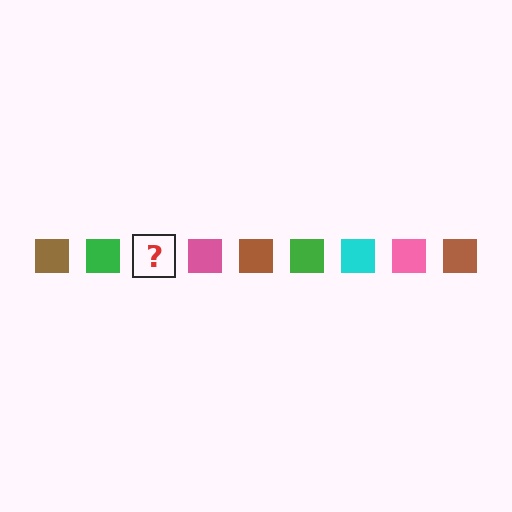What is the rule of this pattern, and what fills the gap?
The rule is that the pattern cycles through brown, green, cyan, pink squares. The gap should be filled with a cyan square.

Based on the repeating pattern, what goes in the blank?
The blank should be a cyan square.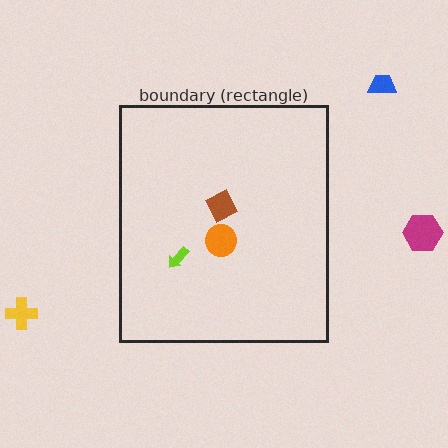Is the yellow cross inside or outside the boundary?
Outside.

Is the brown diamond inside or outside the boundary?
Inside.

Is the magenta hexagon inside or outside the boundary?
Outside.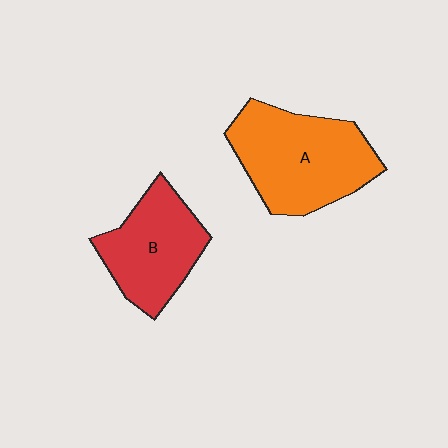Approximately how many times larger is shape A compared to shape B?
Approximately 1.3 times.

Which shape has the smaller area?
Shape B (red).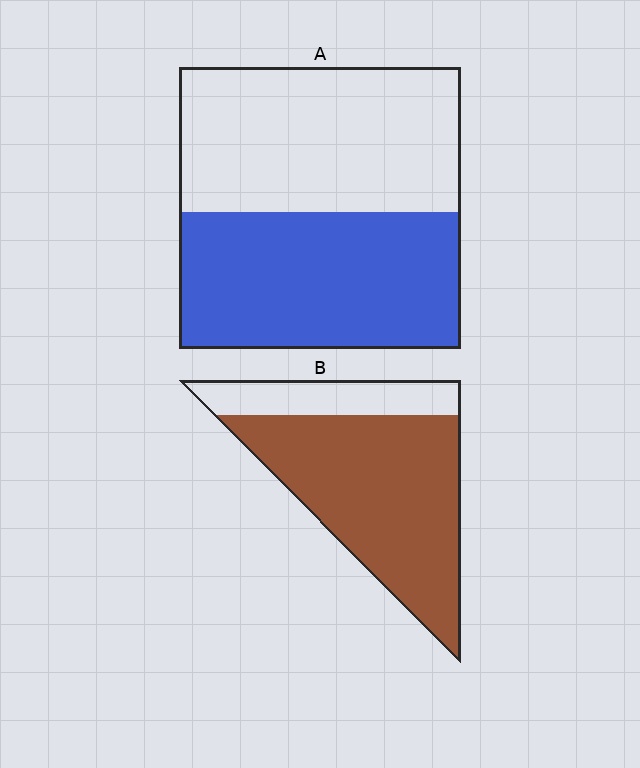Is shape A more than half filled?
Roughly half.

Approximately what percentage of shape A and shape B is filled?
A is approximately 50% and B is approximately 75%.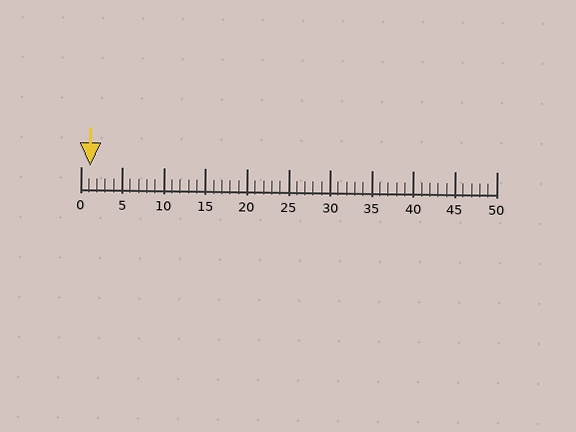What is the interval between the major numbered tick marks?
The major tick marks are spaced 5 units apart.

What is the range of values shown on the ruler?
The ruler shows values from 0 to 50.